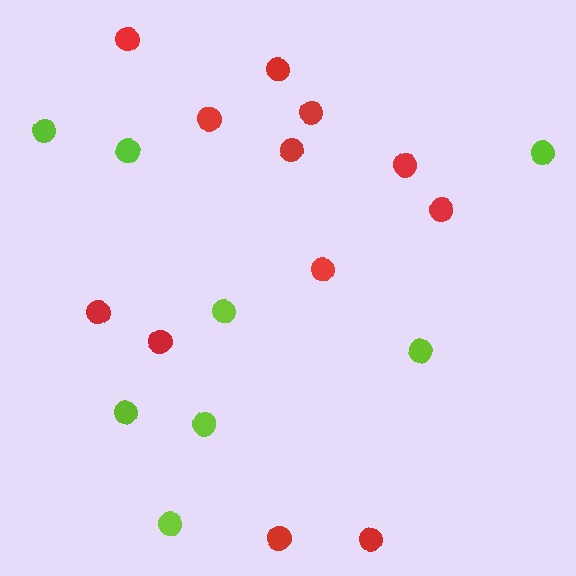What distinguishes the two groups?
There are 2 groups: one group of lime circles (8) and one group of red circles (12).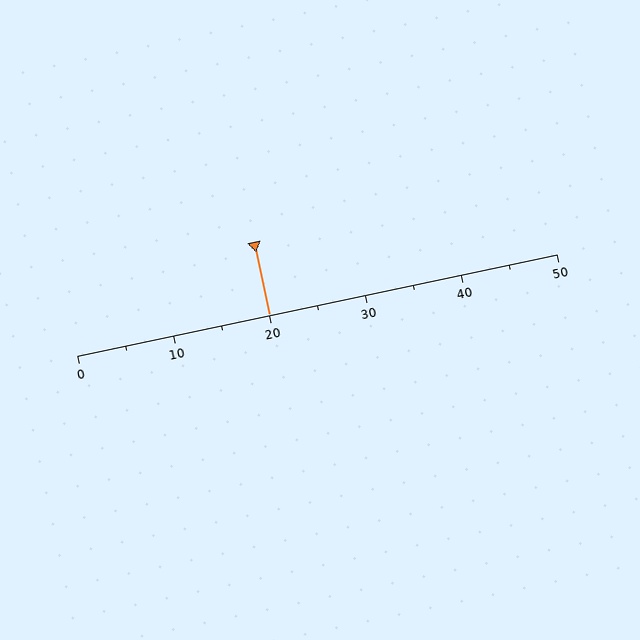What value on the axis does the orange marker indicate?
The marker indicates approximately 20.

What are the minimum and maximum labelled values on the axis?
The axis runs from 0 to 50.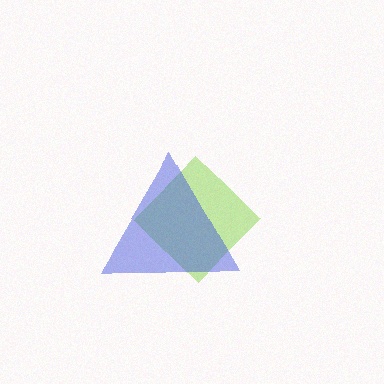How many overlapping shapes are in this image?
There are 2 overlapping shapes in the image.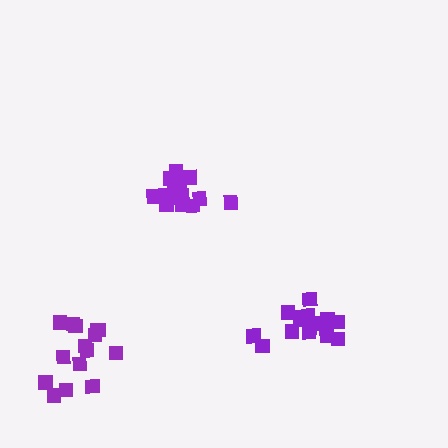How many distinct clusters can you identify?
There are 3 distinct clusters.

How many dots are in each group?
Group 1: 15 dots, Group 2: 16 dots, Group 3: 15 dots (46 total).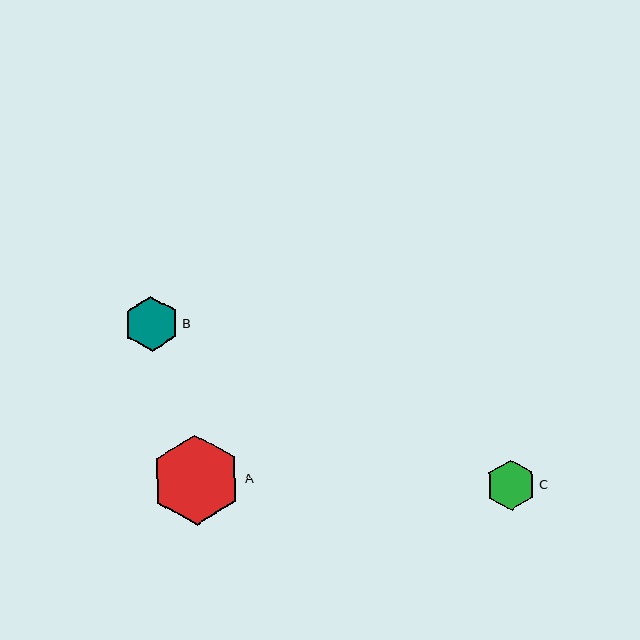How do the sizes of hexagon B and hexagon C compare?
Hexagon B and hexagon C are approximately the same size.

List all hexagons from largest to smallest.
From largest to smallest: A, B, C.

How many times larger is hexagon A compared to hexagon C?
Hexagon A is approximately 1.8 times the size of hexagon C.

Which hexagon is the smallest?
Hexagon C is the smallest with a size of approximately 50 pixels.